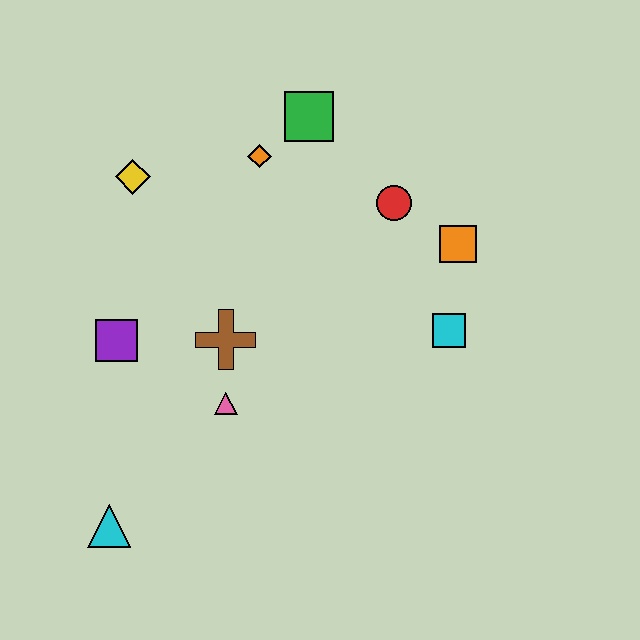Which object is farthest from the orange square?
The cyan triangle is farthest from the orange square.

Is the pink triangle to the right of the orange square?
No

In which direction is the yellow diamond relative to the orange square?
The yellow diamond is to the left of the orange square.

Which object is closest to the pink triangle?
The brown cross is closest to the pink triangle.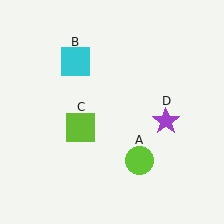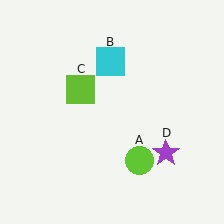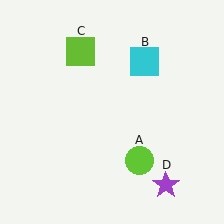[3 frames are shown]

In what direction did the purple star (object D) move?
The purple star (object D) moved down.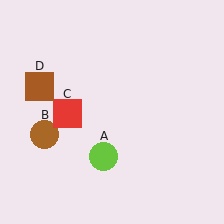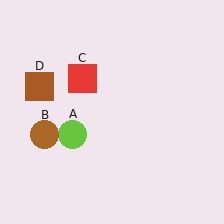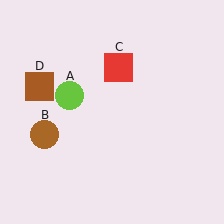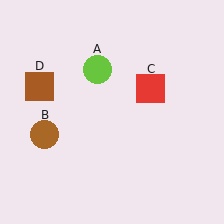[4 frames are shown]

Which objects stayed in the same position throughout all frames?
Brown circle (object B) and brown square (object D) remained stationary.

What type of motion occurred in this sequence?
The lime circle (object A), red square (object C) rotated clockwise around the center of the scene.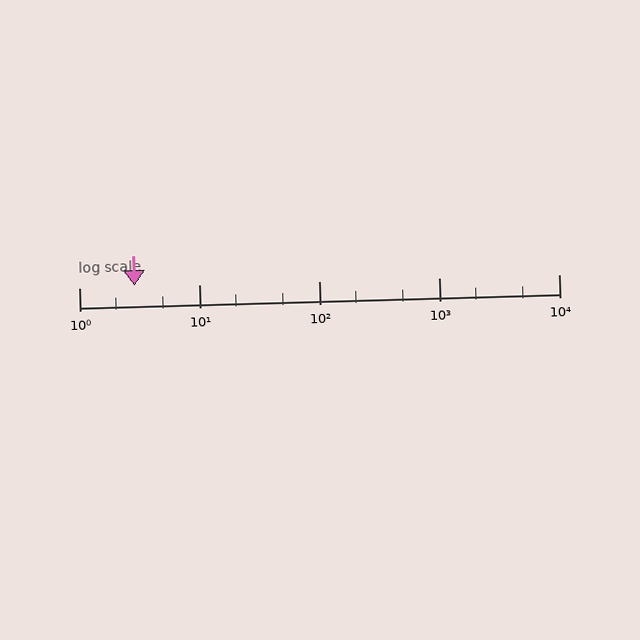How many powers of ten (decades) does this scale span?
The scale spans 4 decades, from 1 to 10000.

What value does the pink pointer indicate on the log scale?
The pointer indicates approximately 2.9.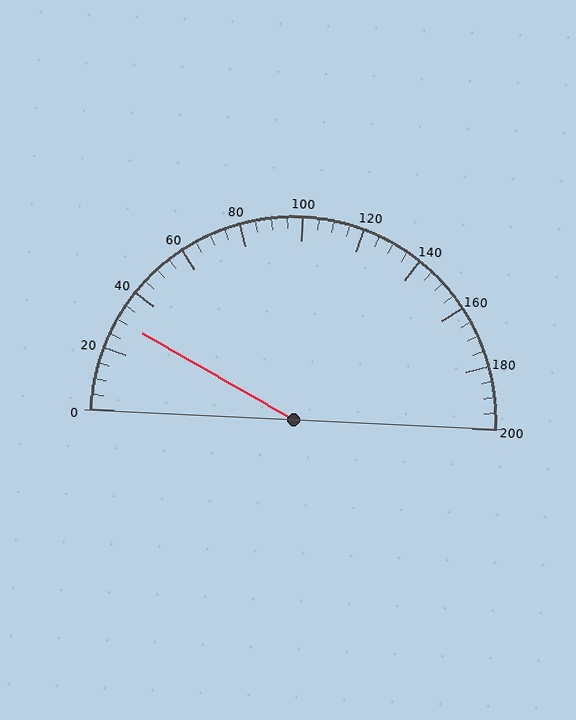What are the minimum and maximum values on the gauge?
The gauge ranges from 0 to 200.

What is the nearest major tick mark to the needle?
The nearest major tick mark is 40.